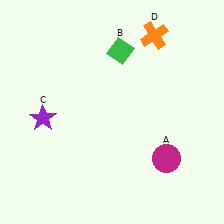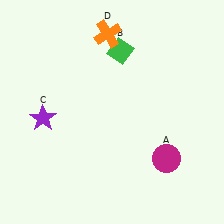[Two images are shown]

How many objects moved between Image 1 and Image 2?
1 object moved between the two images.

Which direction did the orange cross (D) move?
The orange cross (D) moved left.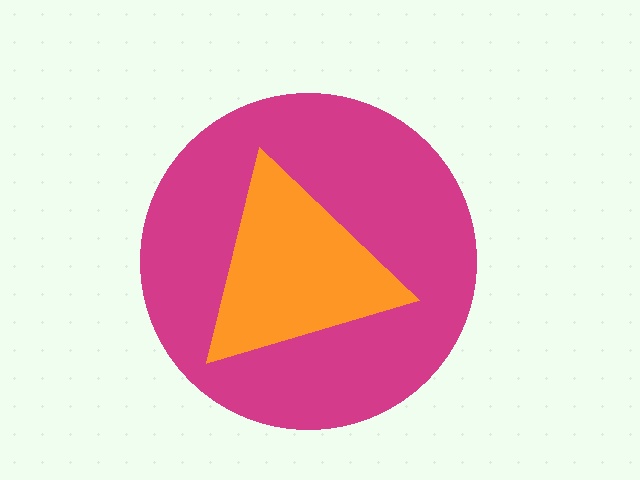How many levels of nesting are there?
2.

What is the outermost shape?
The magenta circle.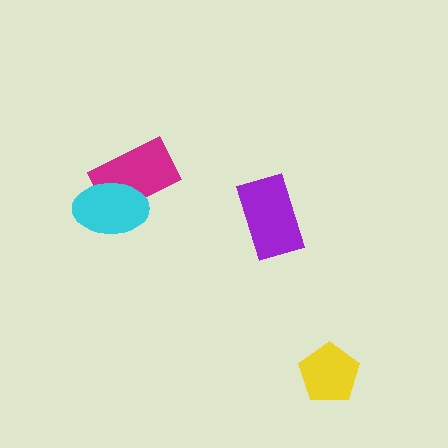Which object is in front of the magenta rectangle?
The cyan ellipse is in front of the magenta rectangle.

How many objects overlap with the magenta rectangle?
1 object overlaps with the magenta rectangle.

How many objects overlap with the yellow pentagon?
0 objects overlap with the yellow pentagon.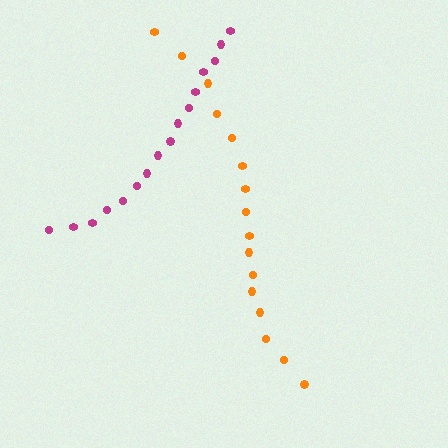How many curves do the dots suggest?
There are 2 distinct paths.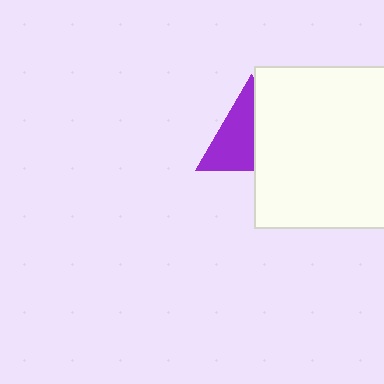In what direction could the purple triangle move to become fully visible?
The purple triangle could move left. That would shift it out from behind the white square entirely.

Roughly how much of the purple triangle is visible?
About half of it is visible (roughly 54%).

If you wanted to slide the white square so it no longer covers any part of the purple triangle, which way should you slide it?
Slide it right — that is the most direct way to separate the two shapes.